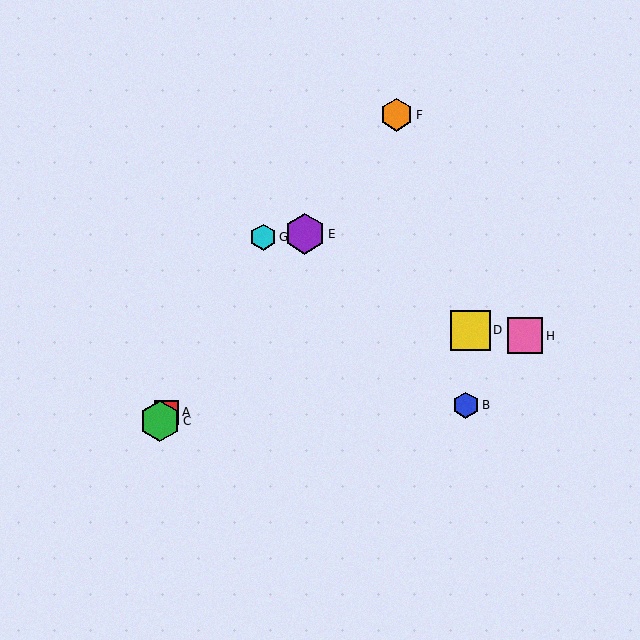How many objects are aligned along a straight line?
4 objects (A, C, E, F) are aligned along a straight line.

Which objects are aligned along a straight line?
Objects A, C, E, F are aligned along a straight line.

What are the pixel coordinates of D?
Object D is at (471, 330).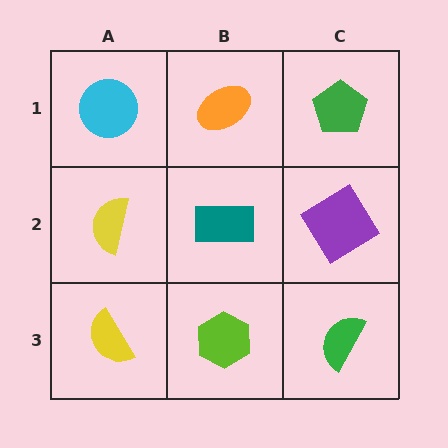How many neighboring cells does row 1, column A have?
2.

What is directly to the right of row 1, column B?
A green pentagon.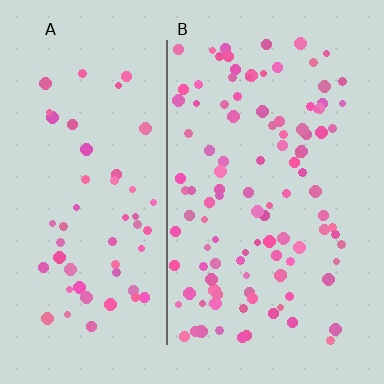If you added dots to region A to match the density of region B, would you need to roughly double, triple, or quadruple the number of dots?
Approximately double.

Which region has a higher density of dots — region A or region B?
B (the right).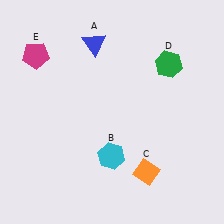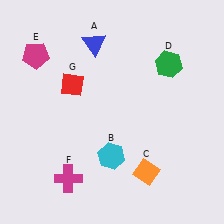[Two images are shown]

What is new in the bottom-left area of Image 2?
A magenta cross (F) was added in the bottom-left area of Image 2.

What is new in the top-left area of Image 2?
A red diamond (G) was added in the top-left area of Image 2.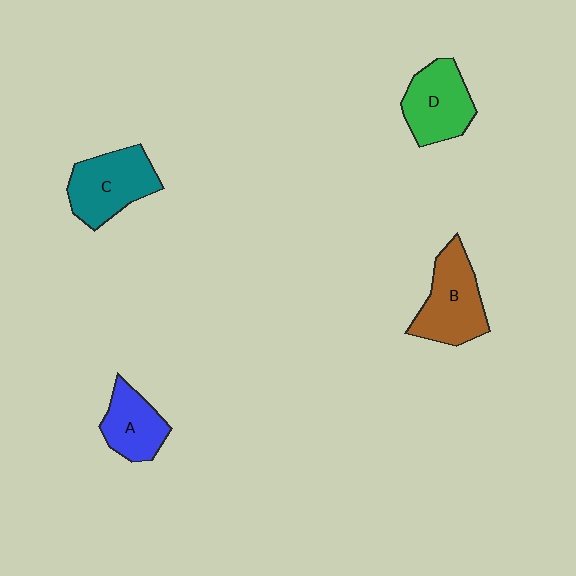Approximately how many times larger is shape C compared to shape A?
Approximately 1.3 times.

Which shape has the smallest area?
Shape A (blue).